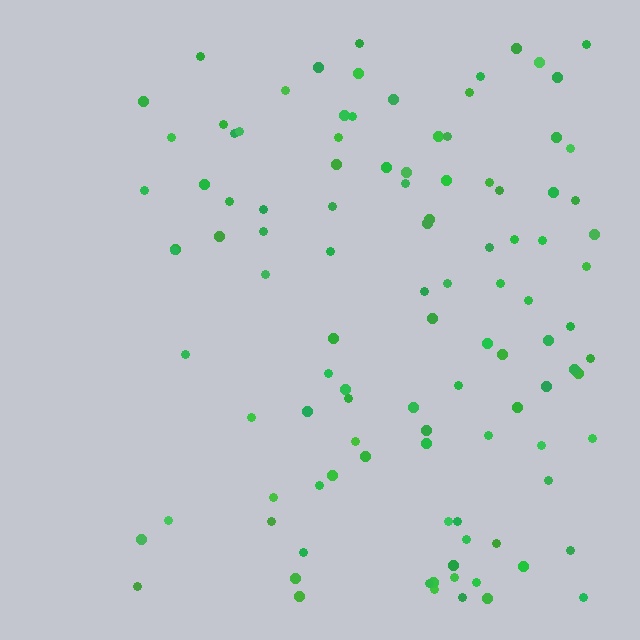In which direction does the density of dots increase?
From left to right, with the right side densest.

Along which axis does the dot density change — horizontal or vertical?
Horizontal.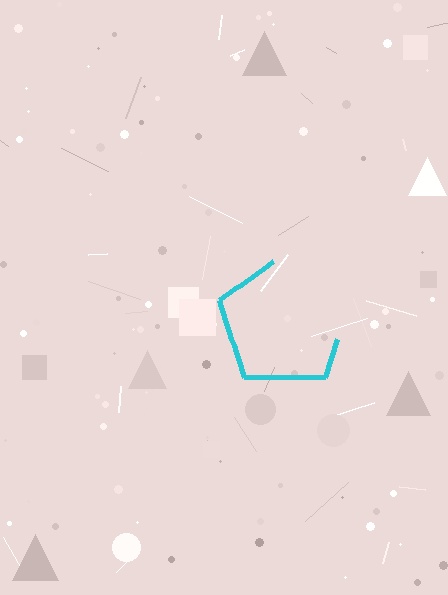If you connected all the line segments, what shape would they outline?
They would outline a pentagon.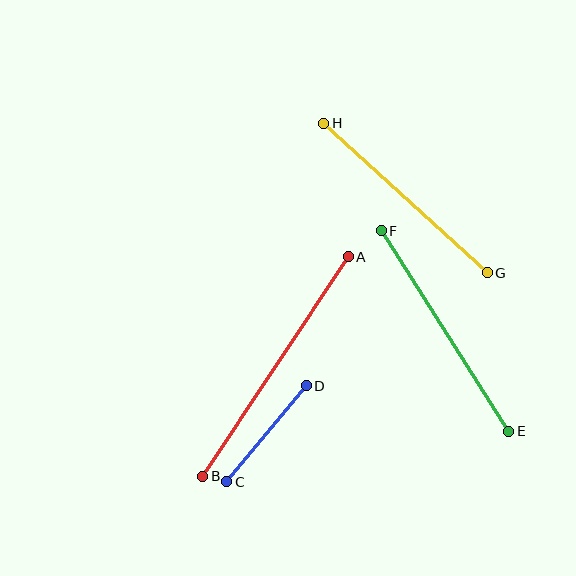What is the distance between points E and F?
The distance is approximately 238 pixels.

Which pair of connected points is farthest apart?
Points A and B are farthest apart.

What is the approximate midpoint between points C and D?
The midpoint is at approximately (267, 434) pixels.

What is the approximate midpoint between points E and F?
The midpoint is at approximately (445, 331) pixels.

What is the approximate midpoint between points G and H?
The midpoint is at approximately (405, 198) pixels.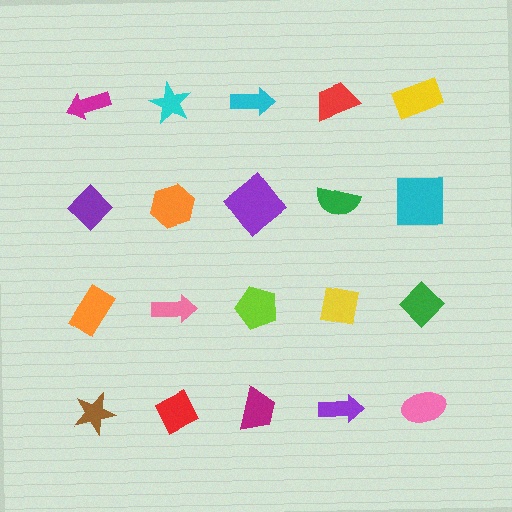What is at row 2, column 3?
A purple diamond.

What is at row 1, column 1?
A magenta arrow.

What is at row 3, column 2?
A pink arrow.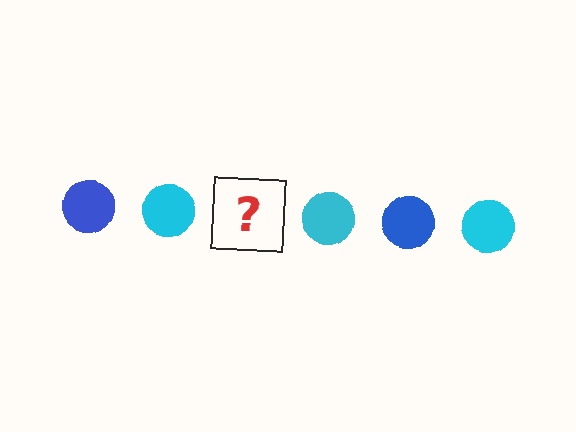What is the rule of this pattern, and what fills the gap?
The rule is that the pattern cycles through blue, cyan circles. The gap should be filled with a blue circle.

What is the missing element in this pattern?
The missing element is a blue circle.